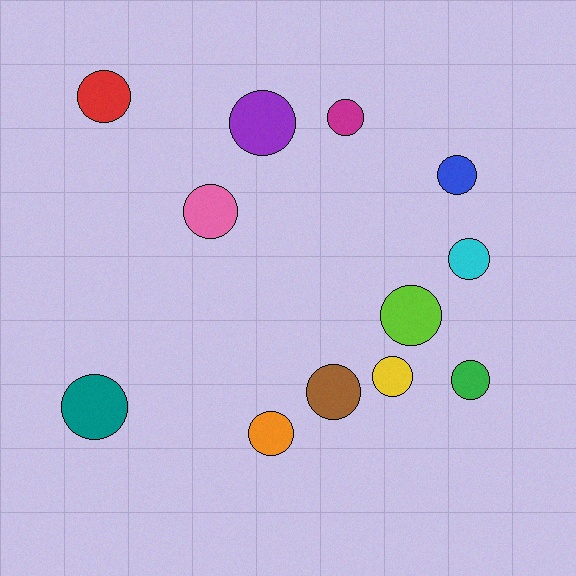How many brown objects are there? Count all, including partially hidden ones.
There is 1 brown object.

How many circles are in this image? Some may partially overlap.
There are 12 circles.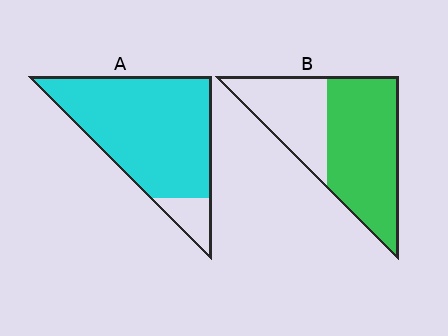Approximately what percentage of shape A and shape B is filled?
A is approximately 90% and B is approximately 65%.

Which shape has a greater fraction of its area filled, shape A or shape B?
Shape A.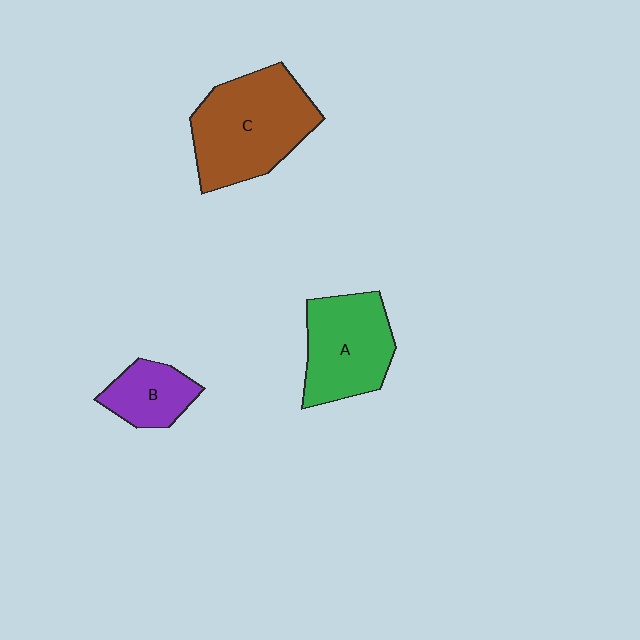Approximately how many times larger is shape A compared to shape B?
Approximately 1.8 times.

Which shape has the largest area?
Shape C (brown).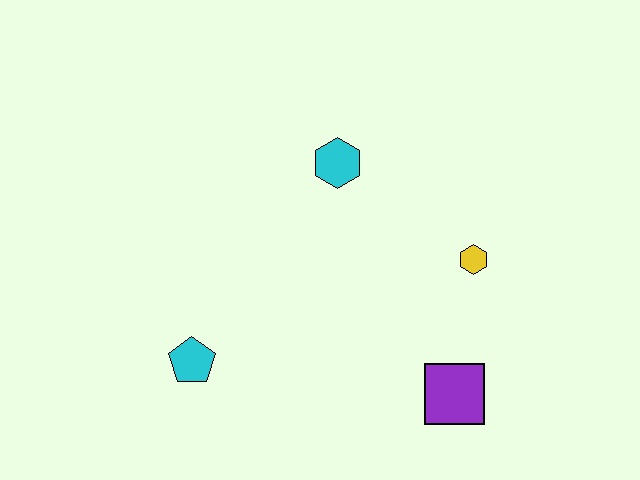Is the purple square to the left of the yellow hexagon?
Yes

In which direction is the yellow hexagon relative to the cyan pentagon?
The yellow hexagon is to the right of the cyan pentagon.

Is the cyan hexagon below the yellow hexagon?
No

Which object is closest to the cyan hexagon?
The yellow hexagon is closest to the cyan hexagon.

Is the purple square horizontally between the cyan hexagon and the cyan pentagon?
No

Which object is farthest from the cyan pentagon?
The yellow hexagon is farthest from the cyan pentagon.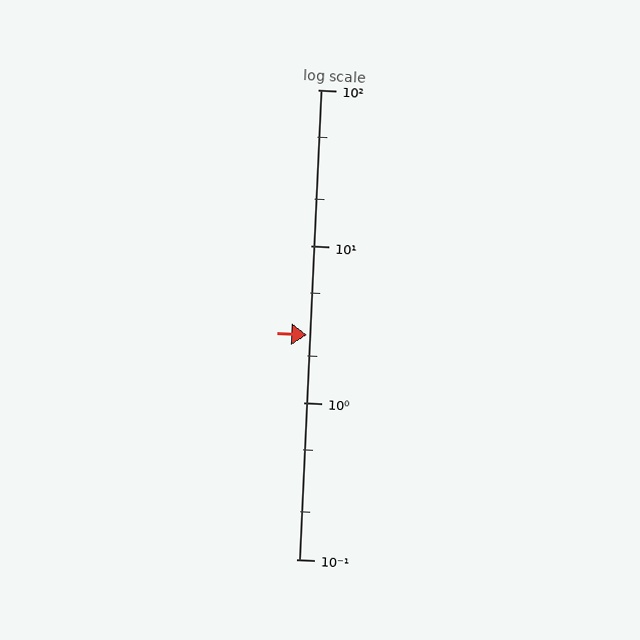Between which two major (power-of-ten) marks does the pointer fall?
The pointer is between 1 and 10.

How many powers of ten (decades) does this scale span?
The scale spans 3 decades, from 0.1 to 100.